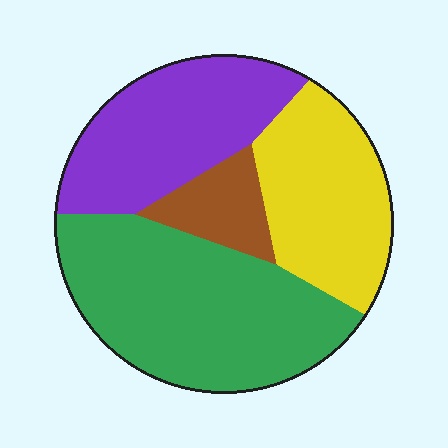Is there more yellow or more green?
Green.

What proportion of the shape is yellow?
Yellow covers about 25% of the shape.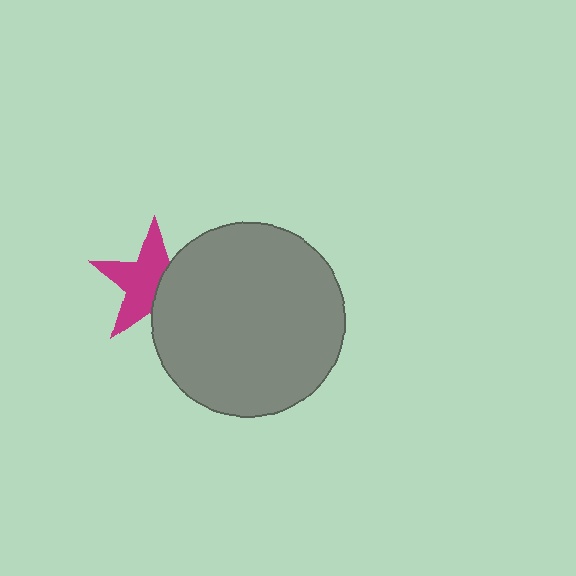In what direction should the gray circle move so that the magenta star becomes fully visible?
The gray circle should move right. That is the shortest direction to clear the overlap and leave the magenta star fully visible.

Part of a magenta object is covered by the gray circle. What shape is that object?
It is a star.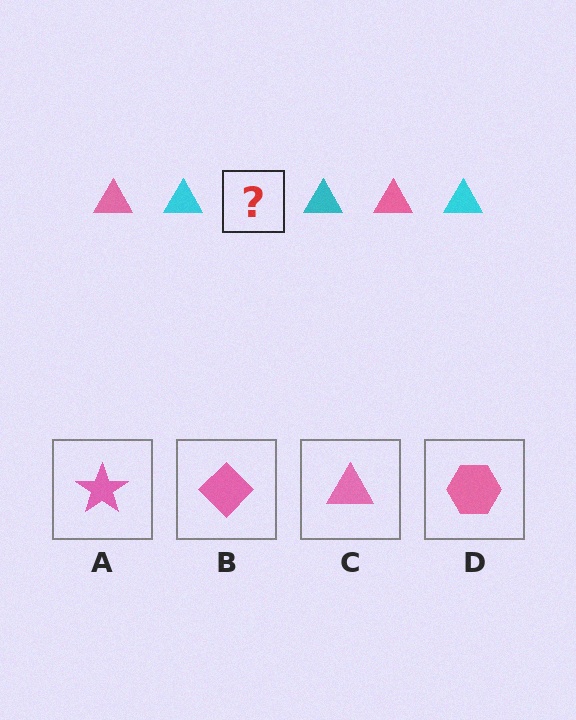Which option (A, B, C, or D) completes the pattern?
C.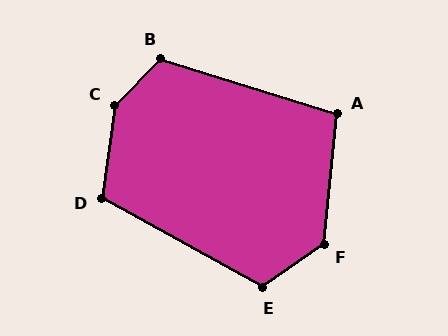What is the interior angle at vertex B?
Approximately 118 degrees (obtuse).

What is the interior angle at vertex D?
Approximately 111 degrees (obtuse).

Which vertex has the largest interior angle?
C, at approximately 143 degrees.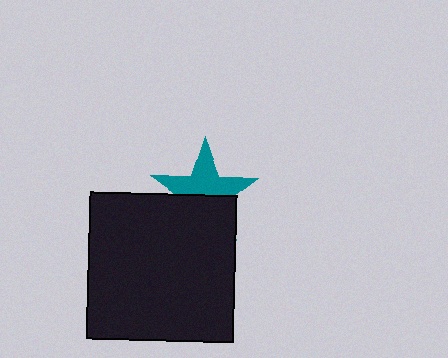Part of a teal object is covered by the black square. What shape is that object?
It is a star.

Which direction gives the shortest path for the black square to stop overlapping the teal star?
Moving down gives the shortest separation.